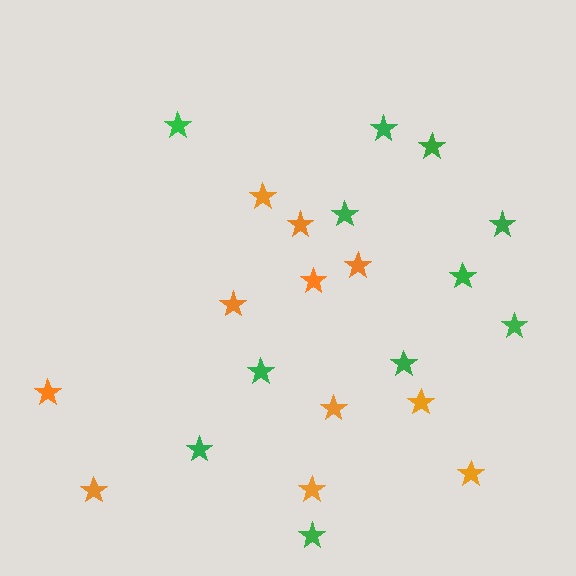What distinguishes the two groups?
There are 2 groups: one group of green stars (11) and one group of orange stars (11).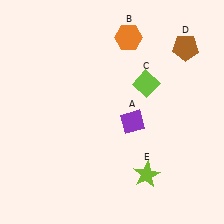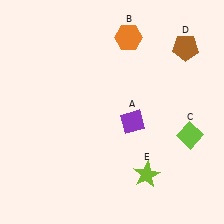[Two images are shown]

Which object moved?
The lime diamond (C) moved down.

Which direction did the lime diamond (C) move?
The lime diamond (C) moved down.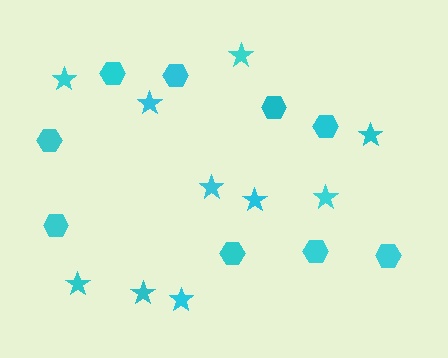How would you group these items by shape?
There are 2 groups: one group of hexagons (9) and one group of stars (10).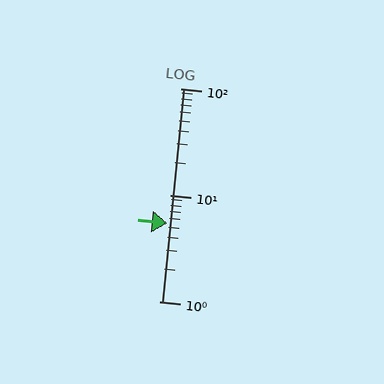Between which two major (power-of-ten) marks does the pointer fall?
The pointer is between 1 and 10.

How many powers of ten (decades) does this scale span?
The scale spans 2 decades, from 1 to 100.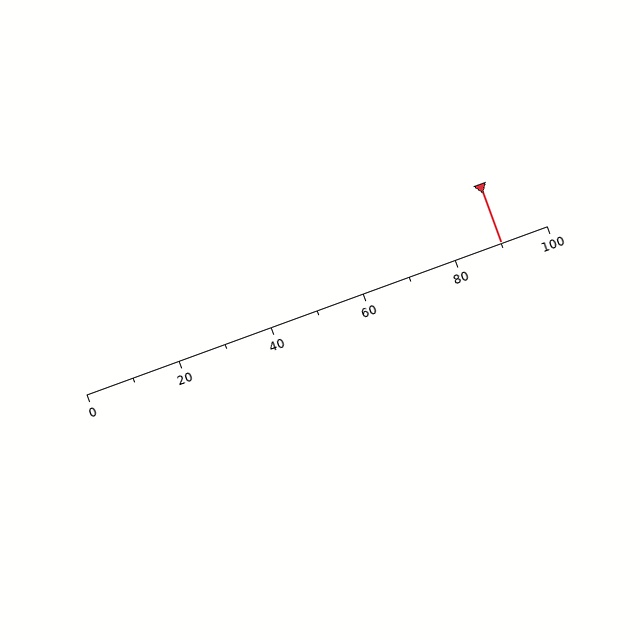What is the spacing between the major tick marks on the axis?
The major ticks are spaced 20 apart.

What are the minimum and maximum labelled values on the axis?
The axis runs from 0 to 100.